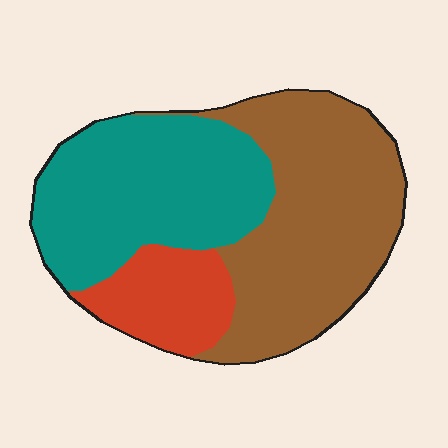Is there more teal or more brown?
Brown.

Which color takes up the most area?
Brown, at roughly 45%.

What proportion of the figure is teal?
Teal covers about 40% of the figure.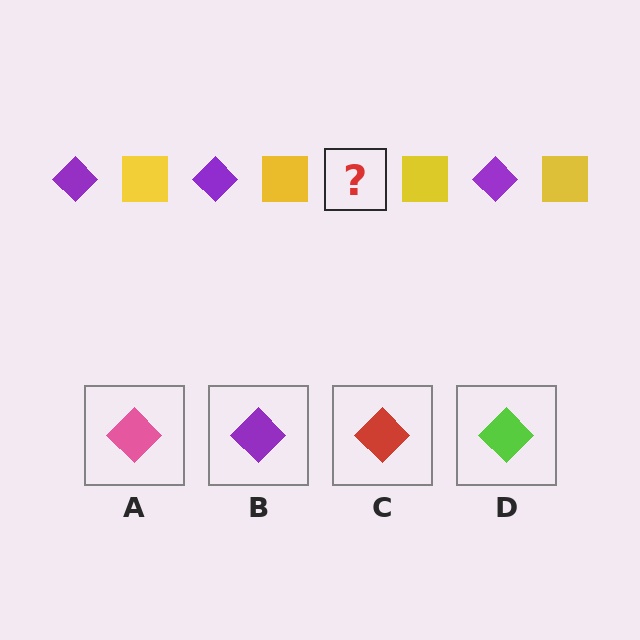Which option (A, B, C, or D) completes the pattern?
B.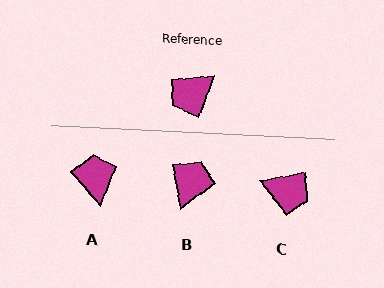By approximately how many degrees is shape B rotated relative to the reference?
Approximately 150 degrees clockwise.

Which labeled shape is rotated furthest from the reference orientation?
B, about 150 degrees away.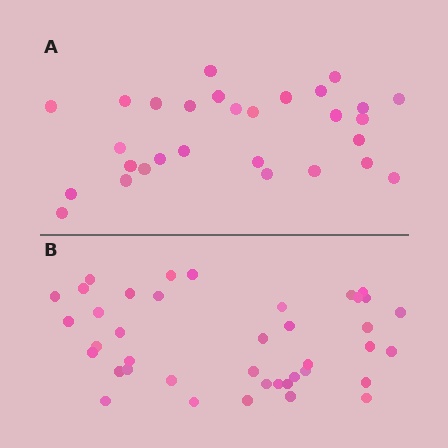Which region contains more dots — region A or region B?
Region B (the bottom region) has more dots.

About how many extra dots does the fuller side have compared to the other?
Region B has roughly 12 or so more dots than region A.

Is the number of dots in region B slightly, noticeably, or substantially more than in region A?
Region B has noticeably more, but not dramatically so. The ratio is roughly 1.4 to 1.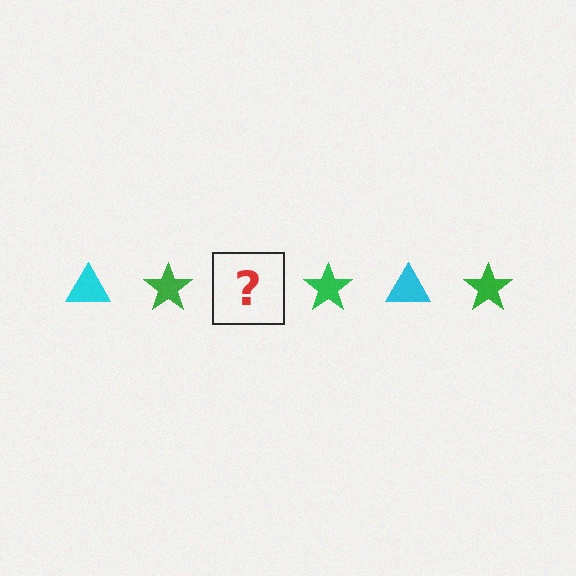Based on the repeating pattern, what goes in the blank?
The blank should be a cyan triangle.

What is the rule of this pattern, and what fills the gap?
The rule is that the pattern alternates between cyan triangle and green star. The gap should be filled with a cyan triangle.